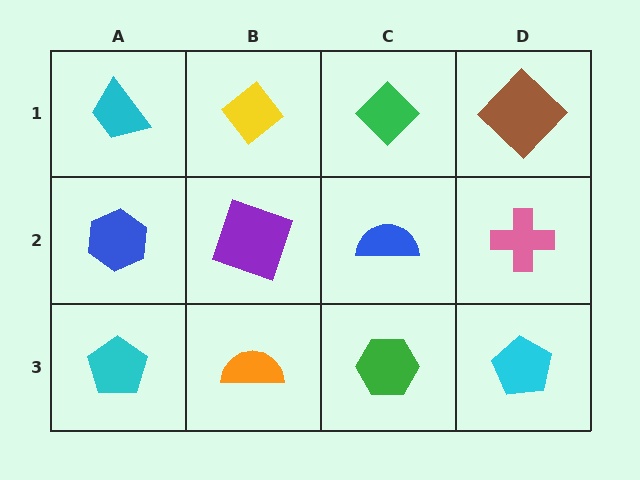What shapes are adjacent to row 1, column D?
A pink cross (row 2, column D), a green diamond (row 1, column C).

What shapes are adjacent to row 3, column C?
A blue semicircle (row 2, column C), an orange semicircle (row 3, column B), a cyan pentagon (row 3, column D).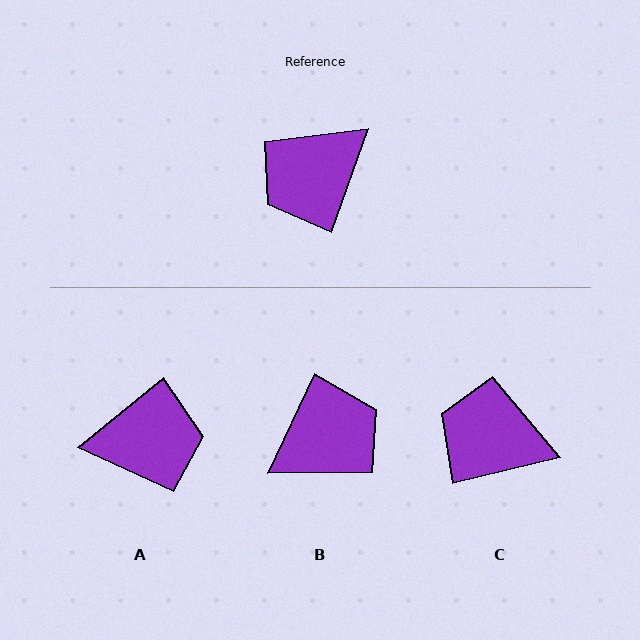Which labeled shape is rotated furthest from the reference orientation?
B, about 174 degrees away.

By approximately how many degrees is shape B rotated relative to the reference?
Approximately 174 degrees counter-clockwise.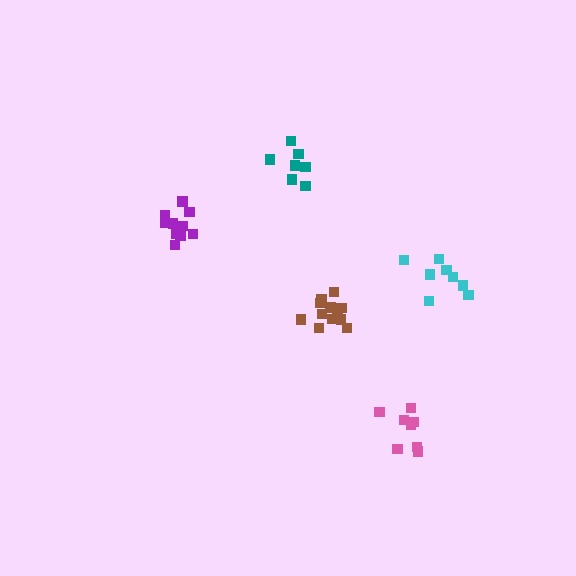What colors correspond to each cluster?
The clusters are colored: teal, brown, cyan, purple, pink.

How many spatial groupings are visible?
There are 5 spatial groupings.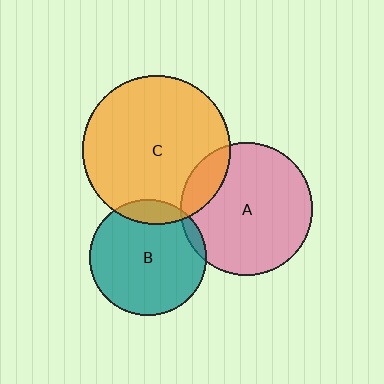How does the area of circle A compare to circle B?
Approximately 1.3 times.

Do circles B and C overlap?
Yes.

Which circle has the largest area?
Circle C (orange).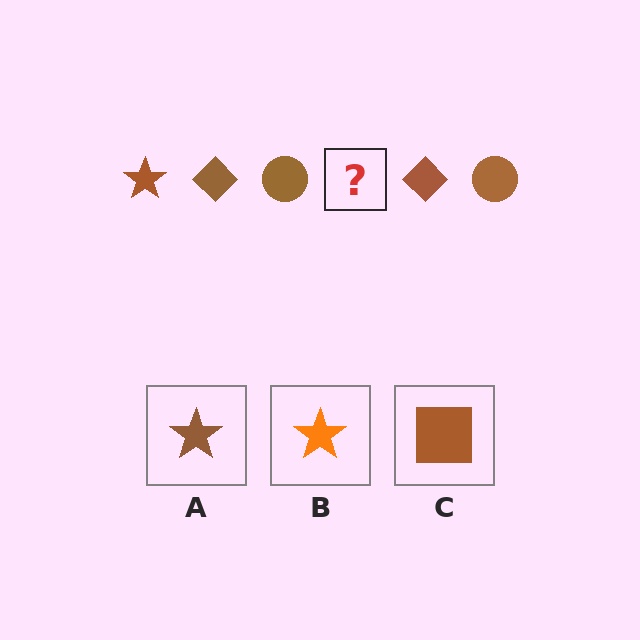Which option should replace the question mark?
Option A.